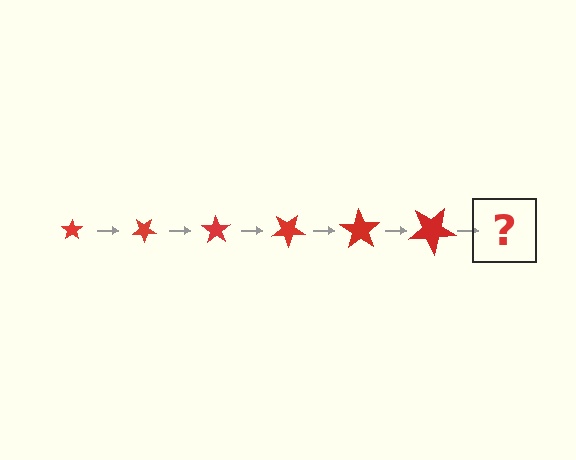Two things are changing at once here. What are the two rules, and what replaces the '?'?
The two rules are that the star grows larger each step and it rotates 35 degrees each step. The '?' should be a star, larger than the previous one and rotated 210 degrees from the start.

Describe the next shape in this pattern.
It should be a star, larger than the previous one and rotated 210 degrees from the start.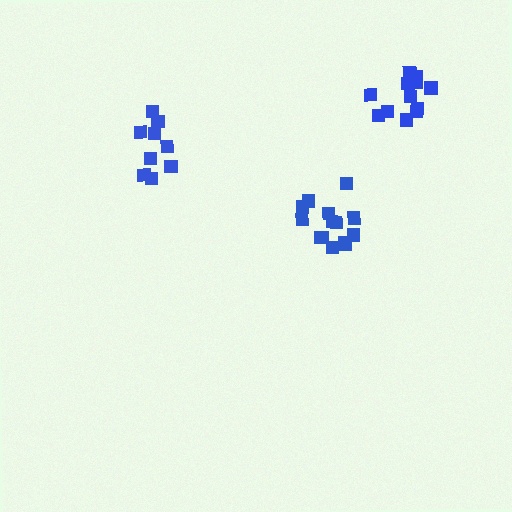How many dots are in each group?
Group 1: 14 dots, Group 2: 12 dots, Group 3: 9 dots (35 total).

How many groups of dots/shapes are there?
There are 3 groups.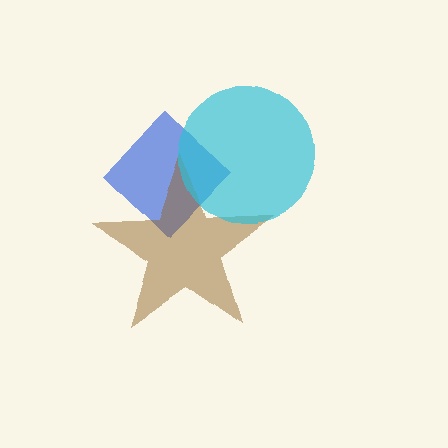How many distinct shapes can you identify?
There are 3 distinct shapes: a blue diamond, a brown star, a cyan circle.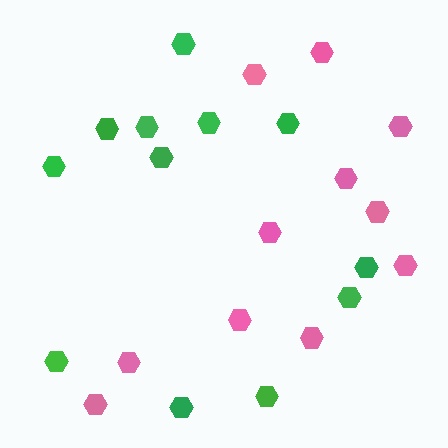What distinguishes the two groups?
There are 2 groups: one group of pink hexagons (11) and one group of green hexagons (12).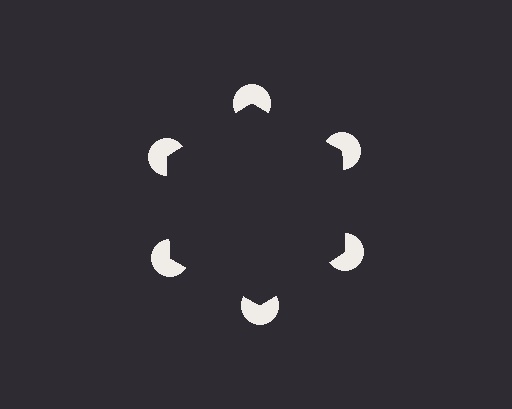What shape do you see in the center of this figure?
An illusory hexagon — its edges are inferred from the aligned wedge cuts in the pac-man discs, not physically drawn.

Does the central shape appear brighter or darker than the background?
It typically appears slightly darker than the background, even though no actual brightness change is drawn.